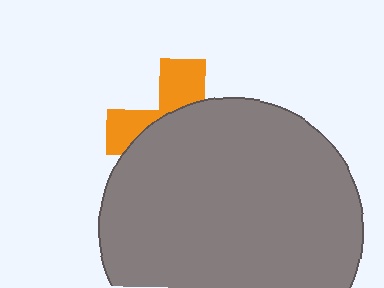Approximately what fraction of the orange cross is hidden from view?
Roughly 67% of the orange cross is hidden behind the gray circle.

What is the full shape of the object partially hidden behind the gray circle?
The partially hidden object is an orange cross.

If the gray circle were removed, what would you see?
You would see the complete orange cross.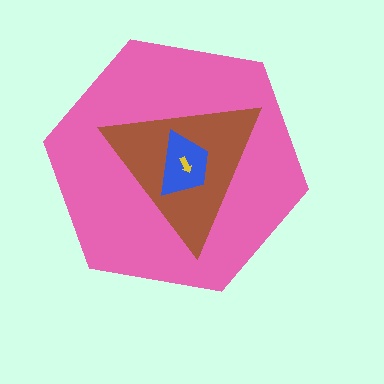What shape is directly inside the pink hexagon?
The brown triangle.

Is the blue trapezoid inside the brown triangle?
Yes.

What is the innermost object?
The yellow arrow.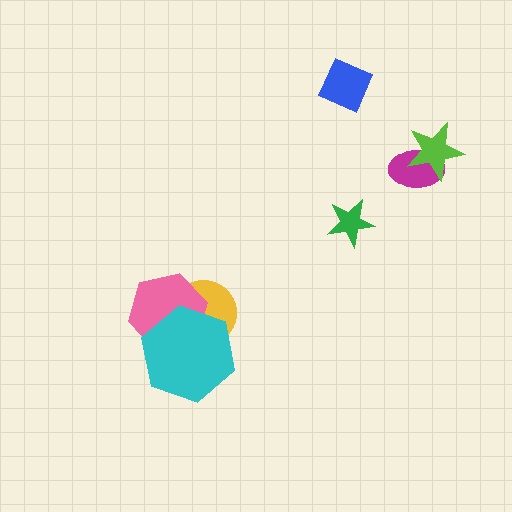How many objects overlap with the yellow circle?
2 objects overlap with the yellow circle.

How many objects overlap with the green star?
0 objects overlap with the green star.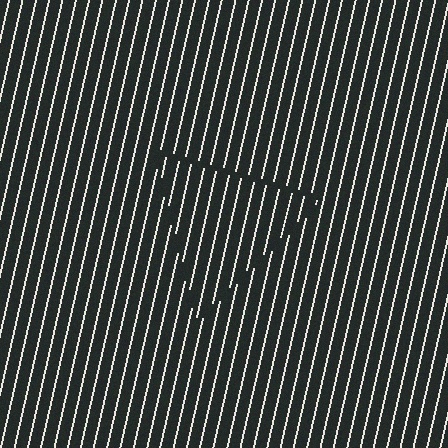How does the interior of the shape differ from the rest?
The interior of the shape contains the same grating, shifted by half a period — the contour is defined by the phase discontinuity where line-ends from the inner and outer gratings abut.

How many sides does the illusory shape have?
3 sides — the line-ends trace a triangle.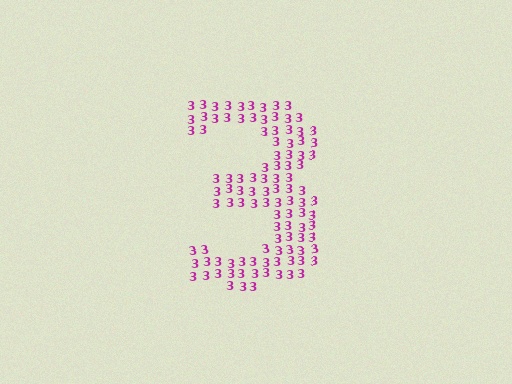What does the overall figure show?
The overall figure shows the digit 3.